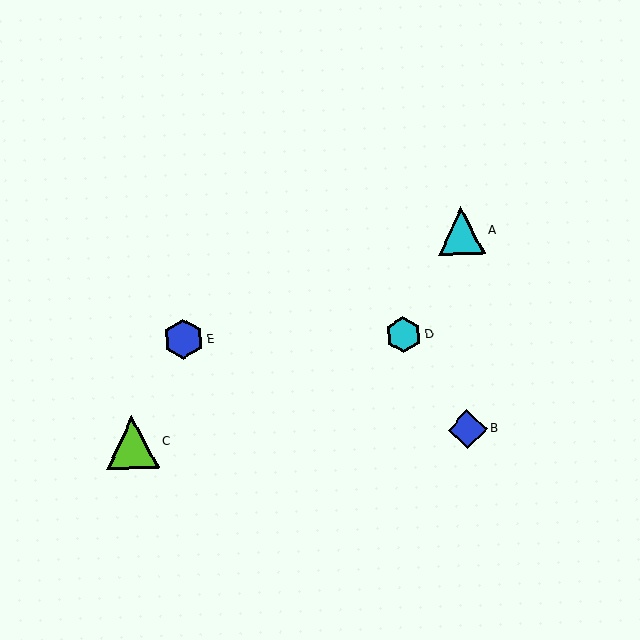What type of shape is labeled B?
Shape B is a blue diamond.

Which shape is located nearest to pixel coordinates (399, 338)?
The cyan hexagon (labeled D) at (404, 335) is nearest to that location.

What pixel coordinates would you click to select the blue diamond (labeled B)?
Click at (468, 429) to select the blue diamond B.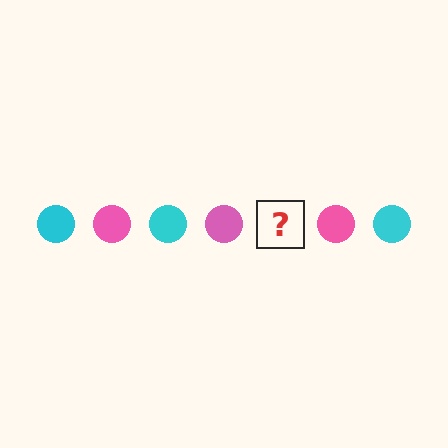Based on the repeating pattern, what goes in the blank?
The blank should be a cyan circle.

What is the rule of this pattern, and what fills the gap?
The rule is that the pattern cycles through cyan, pink circles. The gap should be filled with a cyan circle.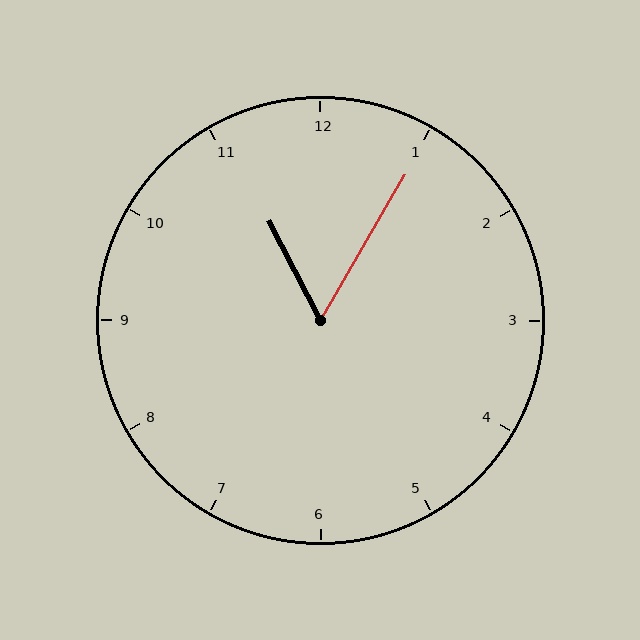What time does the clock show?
11:05.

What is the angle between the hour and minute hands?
Approximately 58 degrees.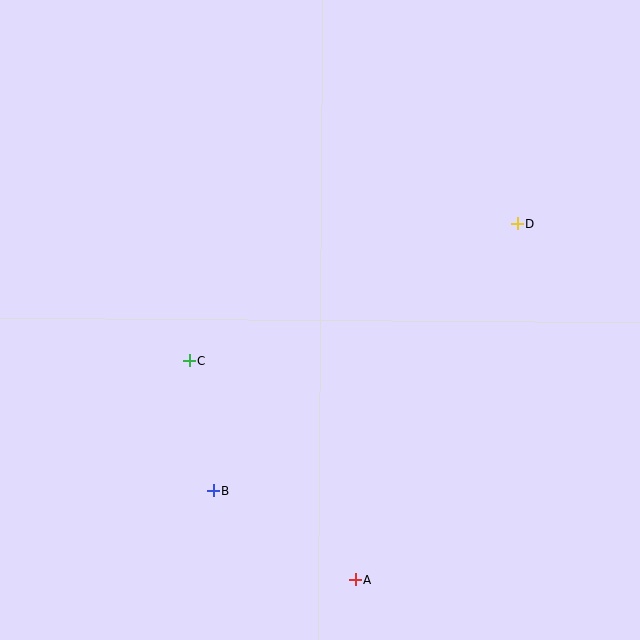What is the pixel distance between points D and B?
The distance between D and B is 404 pixels.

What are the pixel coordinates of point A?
Point A is at (355, 580).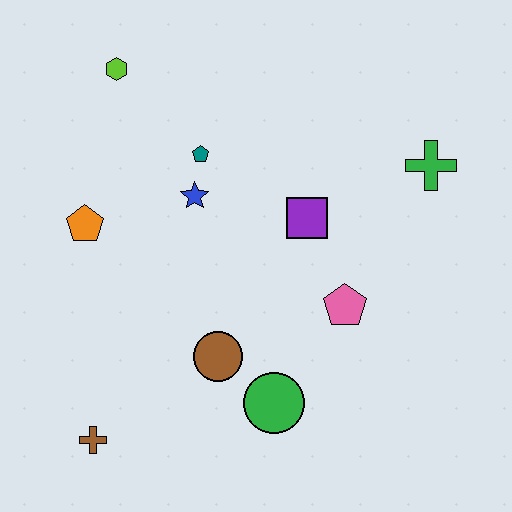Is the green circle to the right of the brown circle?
Yes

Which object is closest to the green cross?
The purple square is closest to the green cross.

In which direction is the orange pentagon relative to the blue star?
The orange pentagon is to the left of the blue star.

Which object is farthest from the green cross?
The brown cross is farthest from the green cross.